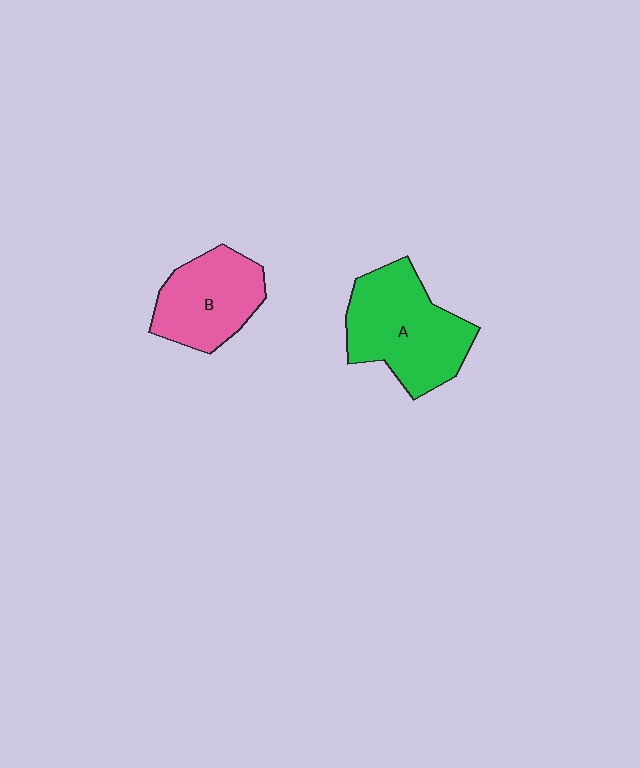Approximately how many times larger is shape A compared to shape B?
Approximately 1.3 times.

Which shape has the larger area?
Shape A (green).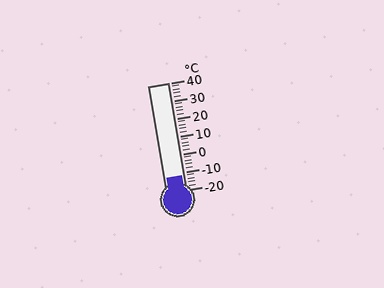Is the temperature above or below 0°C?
The temperature is below 0°C.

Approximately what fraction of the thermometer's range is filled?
The thermometer is filled to approximately 15% of its range.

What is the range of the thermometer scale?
The thermometer scale ranges from -20°C to 40°C.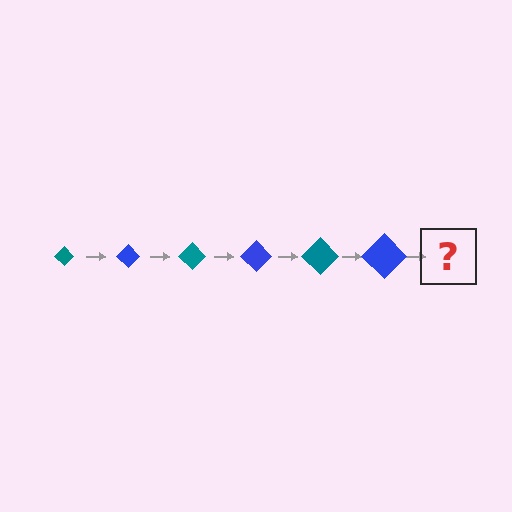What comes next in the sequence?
The next element should be a teal diamond, larger than the previous one.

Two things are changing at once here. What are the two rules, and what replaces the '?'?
The two rules are that the diamond grows larger each step and the color cycles through teal and blue. The '?' should be a teal diamond, larger than the previous one.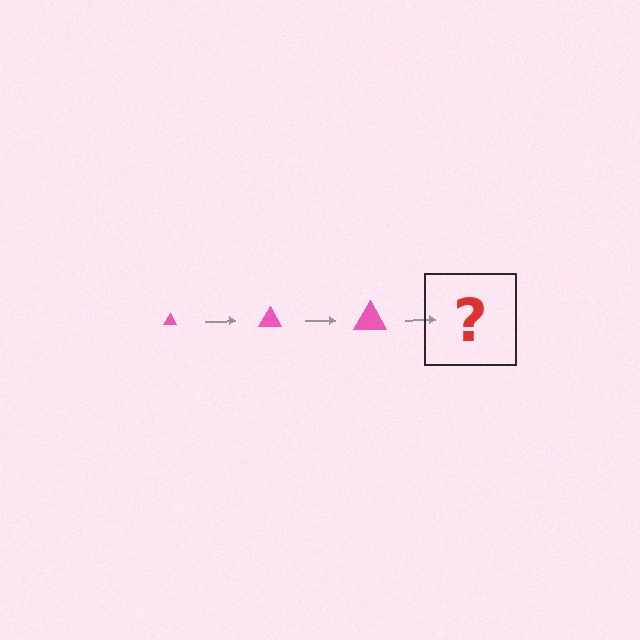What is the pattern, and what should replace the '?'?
The pattern is that the triangle gets progressively larger each step. The '?' should be a pink triangle, larger than the previous one.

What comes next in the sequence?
The next element should be a pink triangle, larger than the previous one.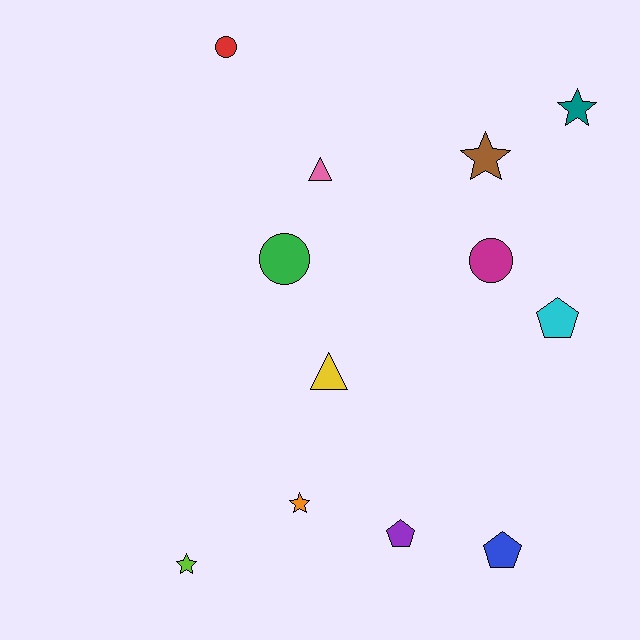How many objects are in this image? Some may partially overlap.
There are 12 objects.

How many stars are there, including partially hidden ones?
There are 4 stars.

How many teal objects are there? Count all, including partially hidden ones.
There is 1 teal object.